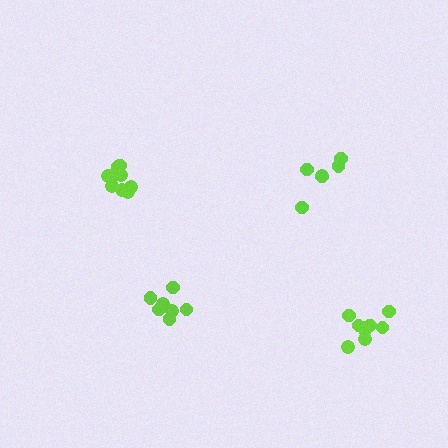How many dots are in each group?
Group 1: 9 dots, Group 2: 6 dots, Group 3: 7 dots, Group 4: 9 dots (31 total).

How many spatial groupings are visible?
There are 4 spatial groupings.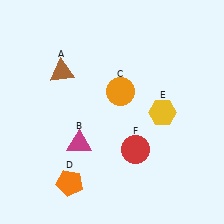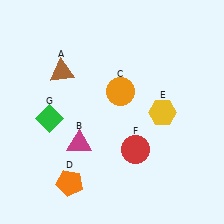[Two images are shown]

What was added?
A green diamond (G) was added in Image 2.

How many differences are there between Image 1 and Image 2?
There is 1 difference between the two images.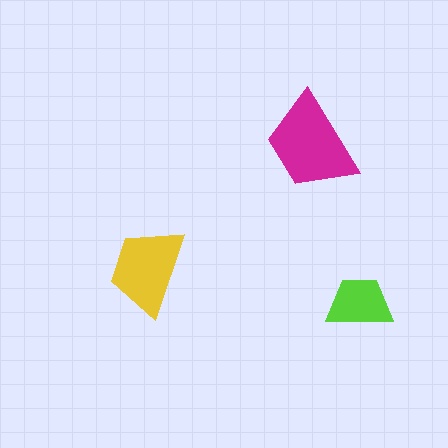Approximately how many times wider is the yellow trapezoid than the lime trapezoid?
About 1.5 times wider.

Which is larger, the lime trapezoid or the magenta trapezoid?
The magenta one.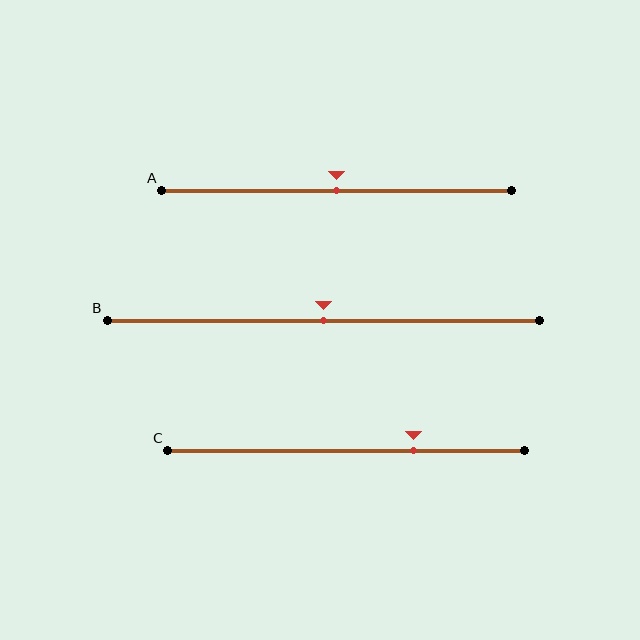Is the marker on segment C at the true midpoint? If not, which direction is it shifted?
No, the marker on segment C is shifted to the right by about 19% of the segment length.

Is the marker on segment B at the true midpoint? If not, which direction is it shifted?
Yes, the marker on segment B is at the true midpoint.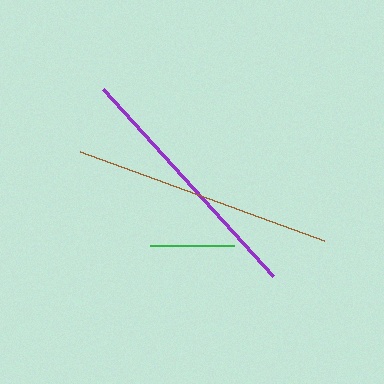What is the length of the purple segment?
The purple segment is approximately 253 pixels long.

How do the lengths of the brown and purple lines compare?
The brown and purple lines are approximately the same length.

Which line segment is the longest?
The brown line is the longest at approximately 260 pixels.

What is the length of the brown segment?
The brown segment is approximately 260 pixels long.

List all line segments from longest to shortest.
From longest to shortest: brown, purple, green.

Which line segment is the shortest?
The green line is the shortest at approximately 84 pixels.